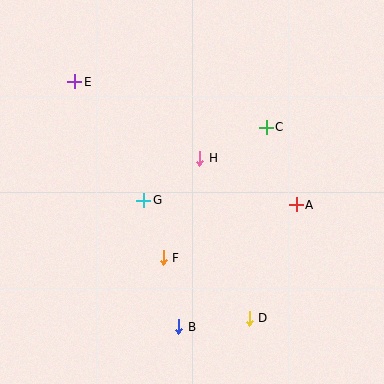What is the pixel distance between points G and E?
The distance between G and E is 137 pixels.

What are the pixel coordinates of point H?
Point H is at (200, 158).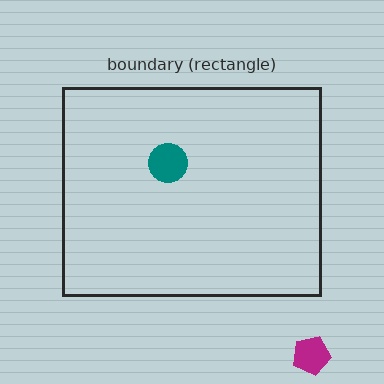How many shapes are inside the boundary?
1 inside, 1 outside.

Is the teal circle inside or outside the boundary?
Inside.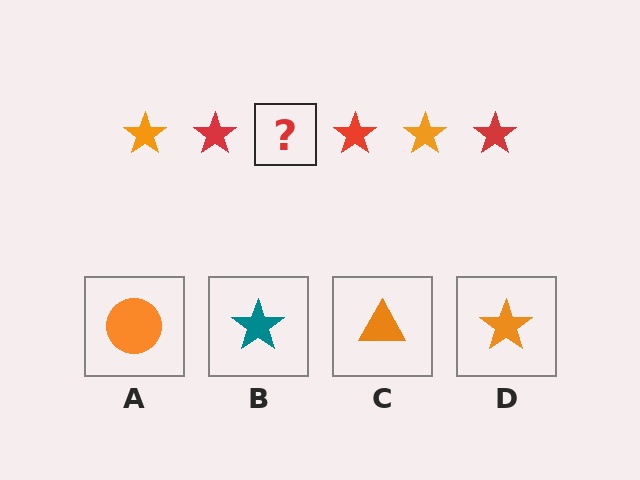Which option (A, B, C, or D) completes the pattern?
D.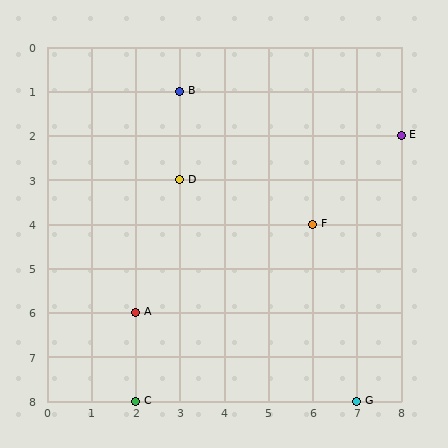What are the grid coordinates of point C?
Point C is at grid coordinates (2, 8).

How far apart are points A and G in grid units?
Points A and G are 5 columns and 2 rows apart (about 5.4 grid units diagonally).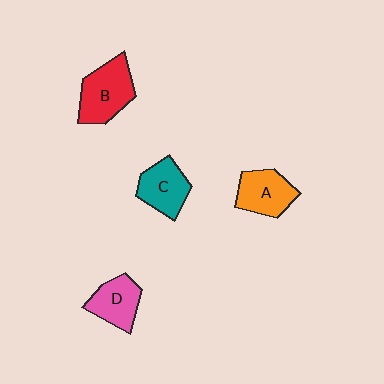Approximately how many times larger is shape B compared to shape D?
Approximately 1.3 times.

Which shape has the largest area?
Shape B (red).